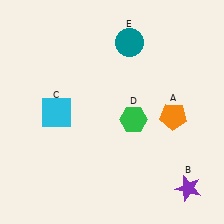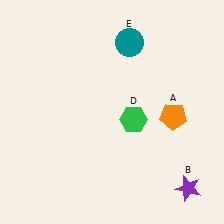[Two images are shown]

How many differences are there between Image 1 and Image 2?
There is 1 difference between the two images.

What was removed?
The cyan square (C) was removed in Image 2.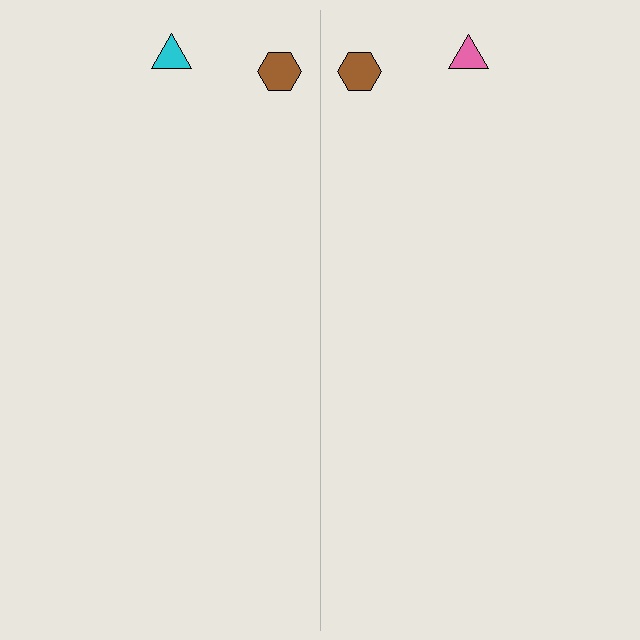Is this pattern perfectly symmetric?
No, the pattern is not perfectly symmetric. The pink triangle on the right side breaks the symmetry — its mirror counterpart is cyan.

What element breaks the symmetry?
The pink triangle on the right side breaks the symmetry — its mirror counterpart is cyan.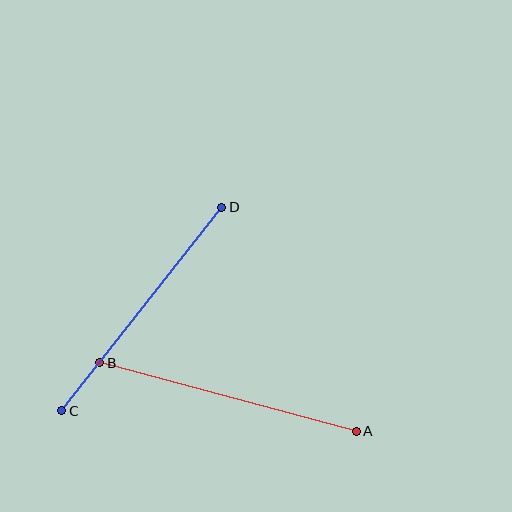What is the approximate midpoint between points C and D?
The midpoint is at approximately (142, 309) pixels.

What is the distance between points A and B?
The distance is approximately 266 pixels.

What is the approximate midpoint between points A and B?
The midpoint is at approximately (228, 397) pixels.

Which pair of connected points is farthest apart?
Points A and B are farthest apart.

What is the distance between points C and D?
The distance is approximately 259 pixels.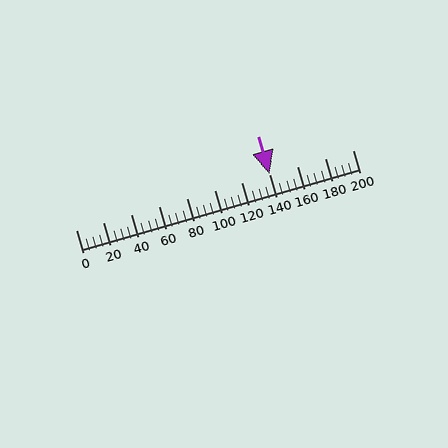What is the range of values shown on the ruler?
The ruler shows values from 0 to 200.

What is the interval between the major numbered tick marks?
The major tick marks are spaced 20 units apart.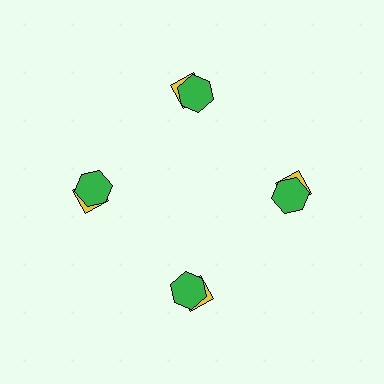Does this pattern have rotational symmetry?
Yes, this pattern has 4-fold rotational symmetry. It looks the same after rotating 90 degrees around the center.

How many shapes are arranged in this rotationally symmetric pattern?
There are 8 shapes, arranged in 4 groups of 2.